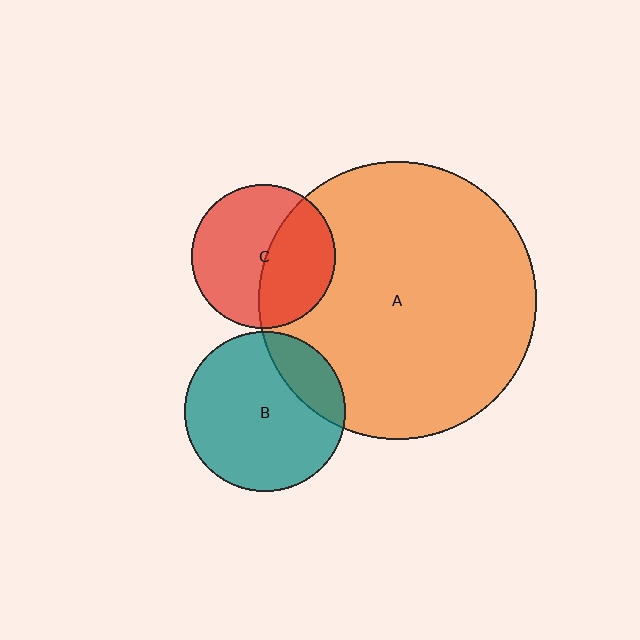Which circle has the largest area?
Circle A (orange).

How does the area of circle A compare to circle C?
Approximately 3.7 times.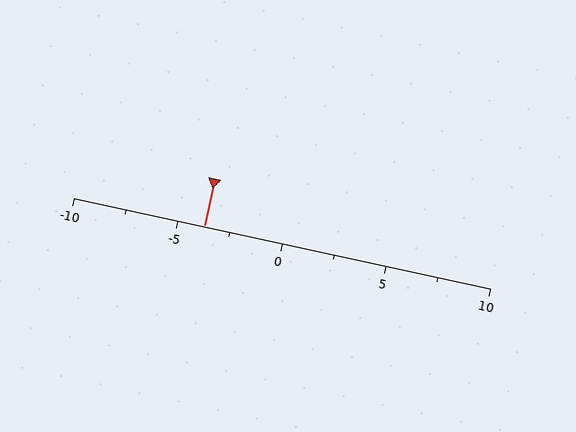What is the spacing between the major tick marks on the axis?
The major ticks are spaced 5 apart.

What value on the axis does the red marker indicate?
The marker indicates approximately -3.8.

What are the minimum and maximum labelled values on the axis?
The axis runs from -10 to 10.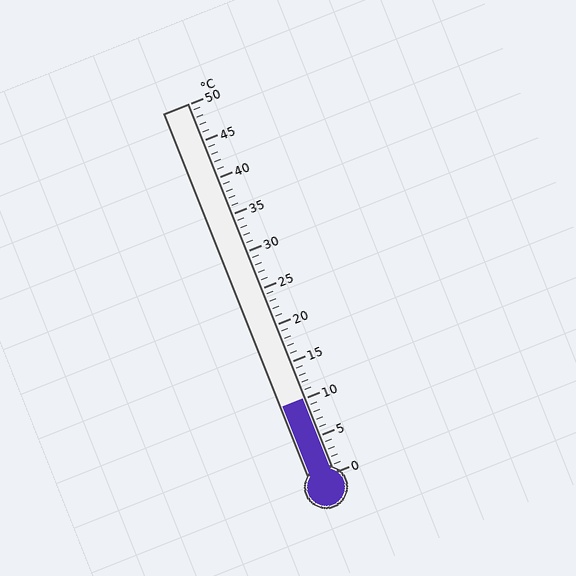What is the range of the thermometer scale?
The thermometer scale ranges from 0°C to 50°C.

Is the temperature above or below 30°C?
The temperature is below 30°C.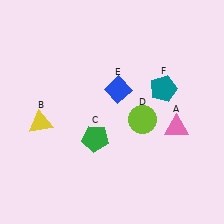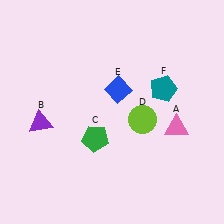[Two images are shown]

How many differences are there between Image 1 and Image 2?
There is 1 difference between the two images.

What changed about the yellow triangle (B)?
In Image 1, B is yellow. In Image 2, it changed to purple.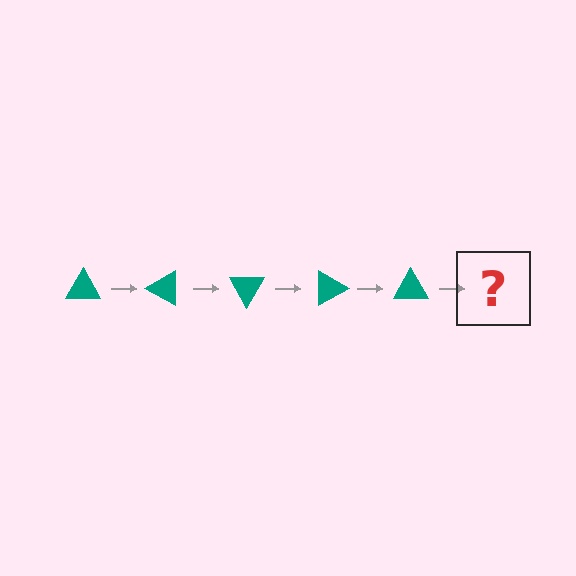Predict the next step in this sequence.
The next step is a teal triangle rotated 150 degrees.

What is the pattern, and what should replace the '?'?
The pattern is that the triangle rotates 30 degrees each step. The '?' should be a teal triangle rotated 150 degrees.